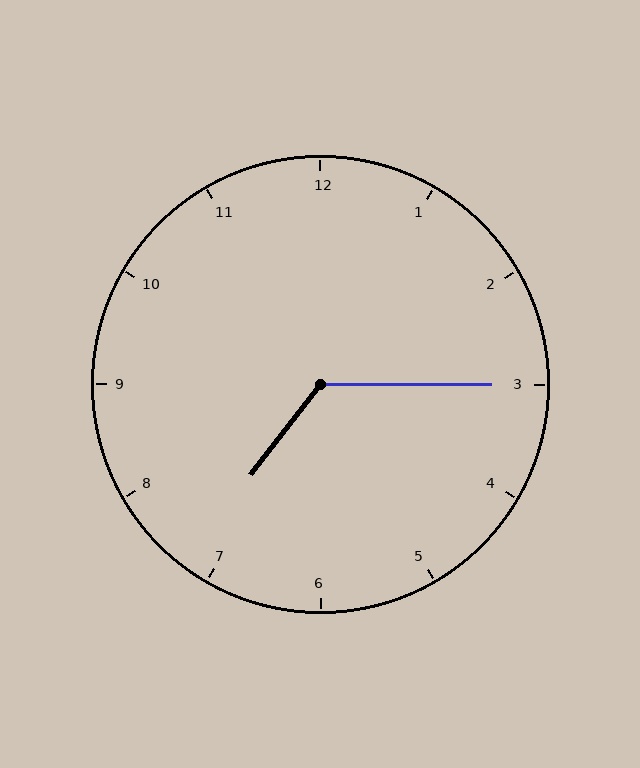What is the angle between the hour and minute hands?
Approximately 128 degrees.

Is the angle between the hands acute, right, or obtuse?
It is obtuse.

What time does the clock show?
7:15.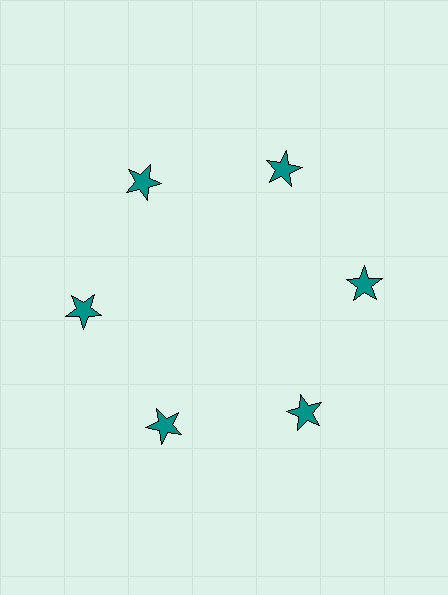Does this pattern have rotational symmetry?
Yes, this pattern has 6-fold rotational symmetry. It looks the same after rotating 60 degrees around the center.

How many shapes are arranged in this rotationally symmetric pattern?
There are 6 shapes, arranged in 6 groups of 1.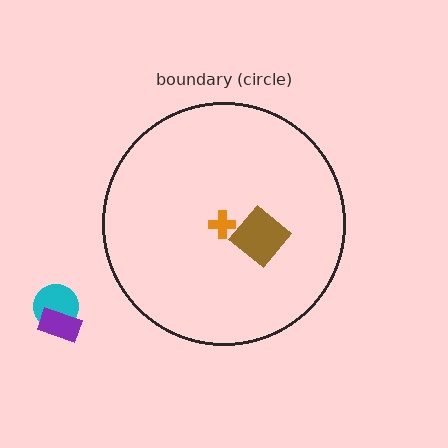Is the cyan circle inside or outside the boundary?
Outside.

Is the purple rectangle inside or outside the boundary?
Outside.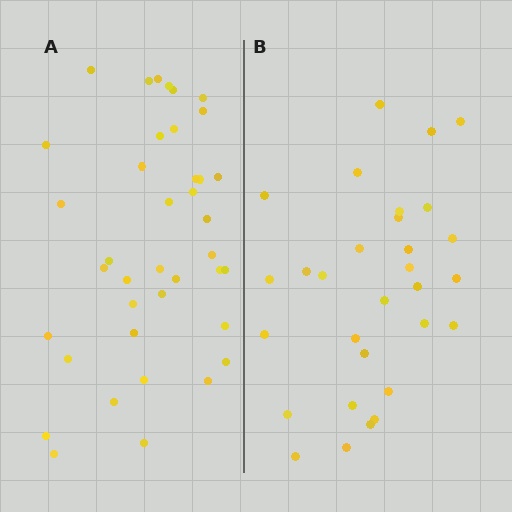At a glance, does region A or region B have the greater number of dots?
Region A (the left region) has more dots.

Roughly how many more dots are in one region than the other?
Region A has roughly 8 or so more dots than region B.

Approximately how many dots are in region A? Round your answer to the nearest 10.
About 40 dots. (The exact count is 39, which rounds to 40.)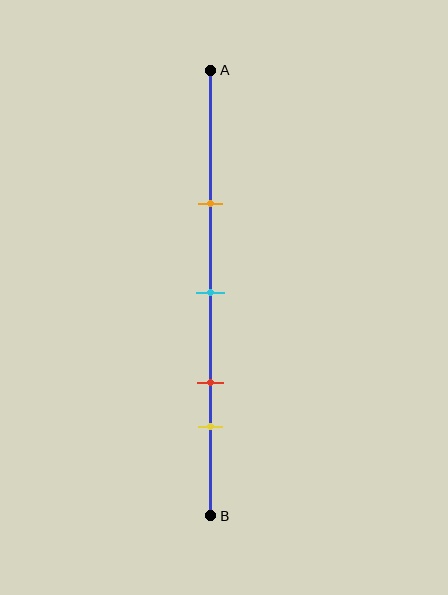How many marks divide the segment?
There are 4 marks dividing the segment.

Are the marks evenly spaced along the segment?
No, the marks are not evenly spaced.